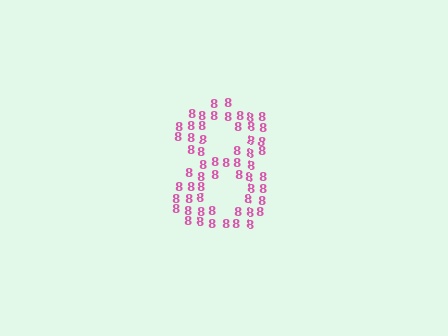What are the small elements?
The small elements are digit 8's.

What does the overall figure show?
The overall figure shows the digit 8.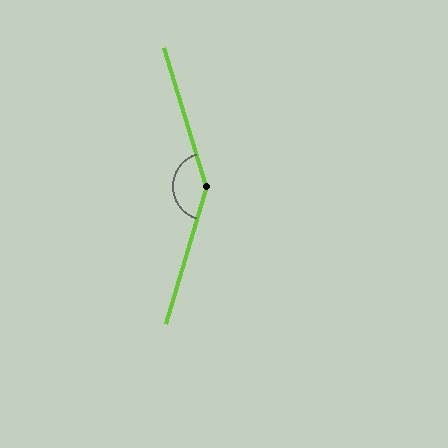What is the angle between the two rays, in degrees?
Approximately 147 degrees.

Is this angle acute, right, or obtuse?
It is obtuse.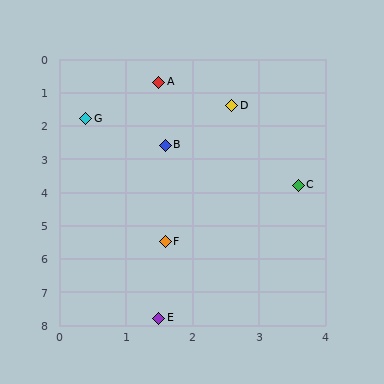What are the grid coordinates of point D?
Point D is at approximately (2.6, 1.4).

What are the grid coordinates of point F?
Point F is at approximately (1.6, 5.5).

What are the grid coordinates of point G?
Point G is at approximately (0.4, 1.8).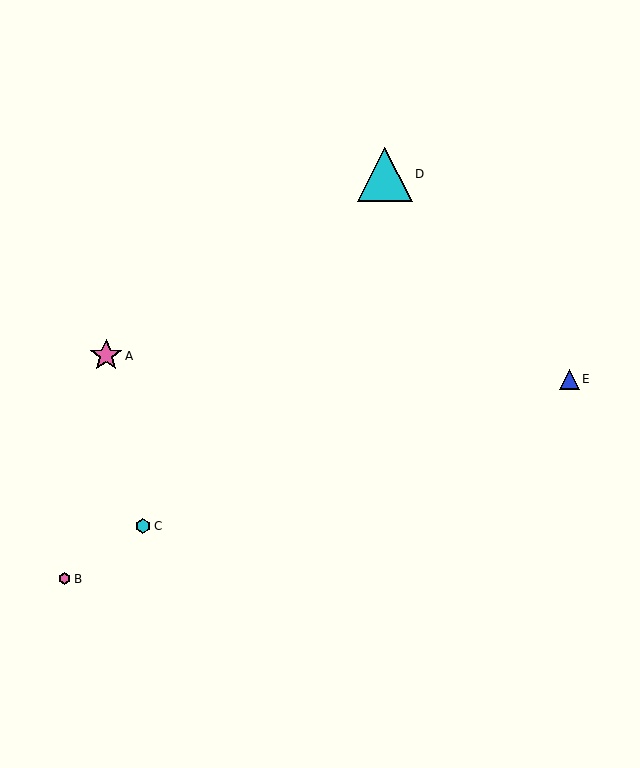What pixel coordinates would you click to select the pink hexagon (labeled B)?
Click at (65, 579) to select the pink hexagon B.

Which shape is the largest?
The cyan triangle (labeled D) is the largest.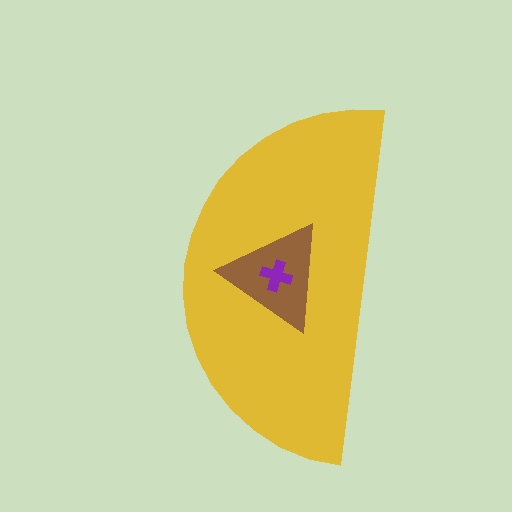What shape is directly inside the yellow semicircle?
The brown triangle.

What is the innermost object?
The purple cross.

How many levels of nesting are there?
3.